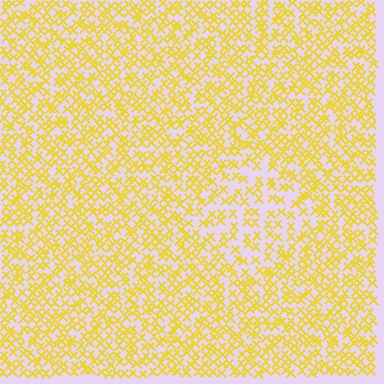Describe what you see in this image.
The image contains small yellow elements arranged at two different densities. A diamond-shaped region is visible where the elements are less densely packed than the surrounding area.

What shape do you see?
I see a diamond.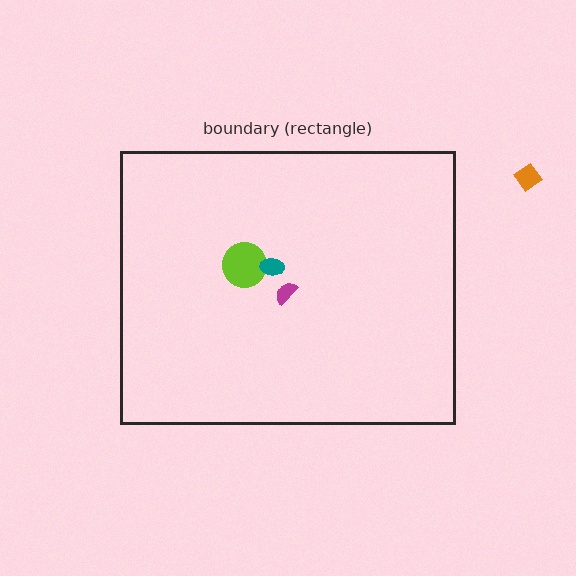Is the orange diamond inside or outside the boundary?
Outside.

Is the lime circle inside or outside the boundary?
Inside.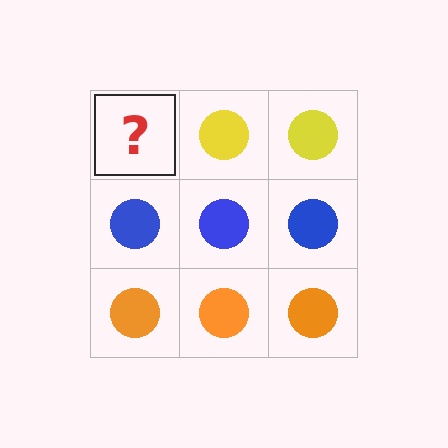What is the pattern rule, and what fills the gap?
The rule is that each row has a consistent color. The gap should be filled with a yellow circle.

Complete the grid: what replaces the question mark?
The question mark should be replaced with a yellow circle.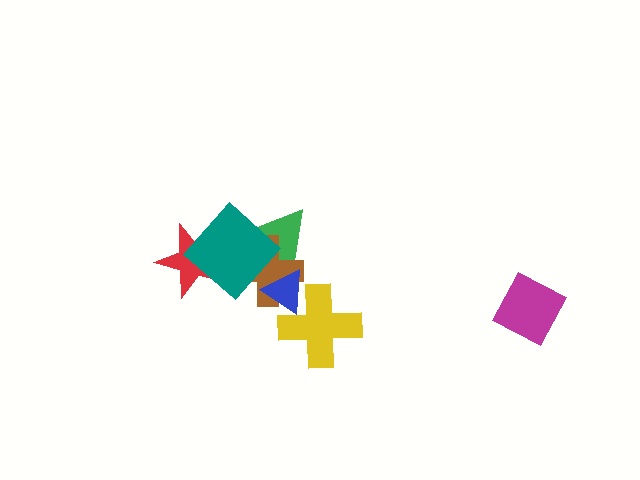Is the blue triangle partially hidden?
No, no other shape covers it.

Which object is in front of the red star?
The teal diamond is in front of the red star.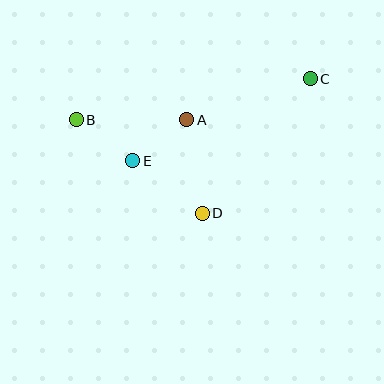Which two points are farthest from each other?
Points B and C are farthest from each other.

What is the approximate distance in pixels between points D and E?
The distance between D and E is approximately 87 pixels.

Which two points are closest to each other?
Points A and E are closest to each other.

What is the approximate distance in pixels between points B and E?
The distance between B and E is approximately 69 pixels.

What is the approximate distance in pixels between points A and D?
The distance between A and D is approximately 95 pixels.